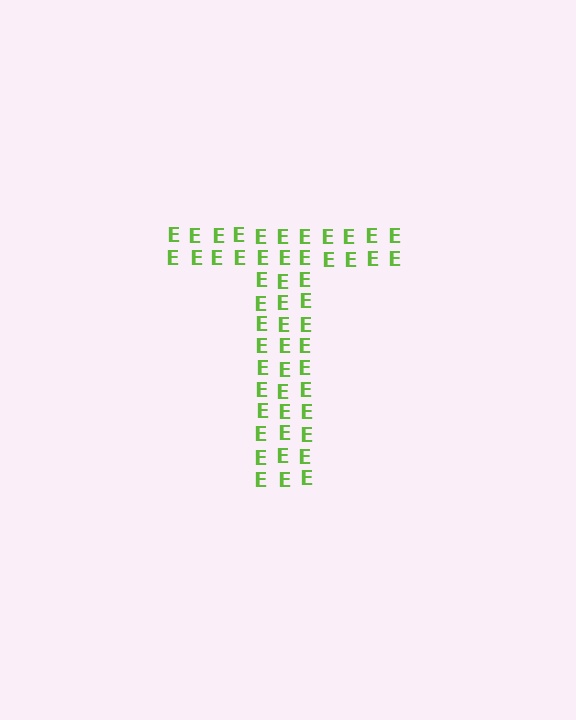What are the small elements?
The small elements are letter E's.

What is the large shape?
The large shape is the letter T.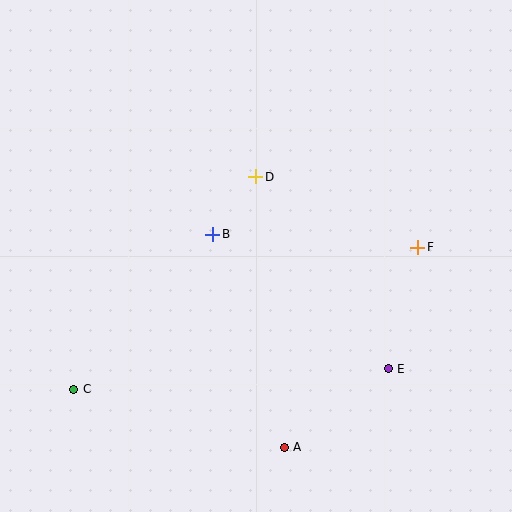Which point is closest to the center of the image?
Point B at (213, 234) is closest to the center.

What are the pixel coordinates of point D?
Point D is at (256, 177).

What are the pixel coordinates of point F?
Point F is at (418, 247).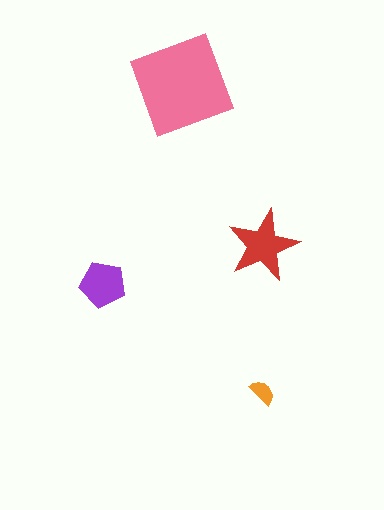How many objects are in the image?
There are 4 objects in the image.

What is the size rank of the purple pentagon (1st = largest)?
3rd.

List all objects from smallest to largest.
The orange semicircle, the purple pentagon, the red star, the pink diamond.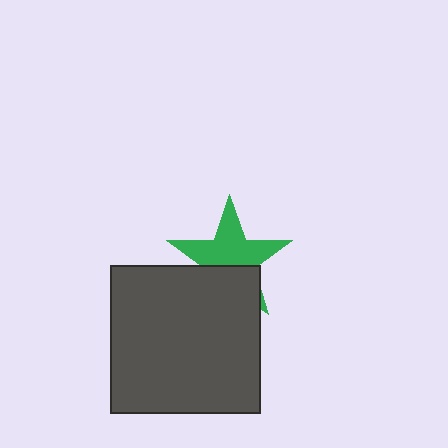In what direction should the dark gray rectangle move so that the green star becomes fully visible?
The dark gray rectangle should move down. That is the shortest direction to clear the overlap and leave the green star fully visible.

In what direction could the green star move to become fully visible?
The green star could move up. That would shift it out from behind the dark gray rectangle entirely.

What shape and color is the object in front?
The object in front is a dark gray rectangle.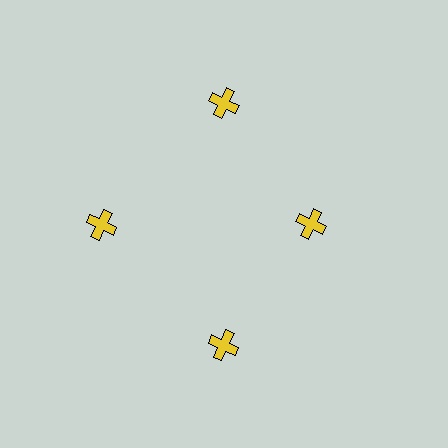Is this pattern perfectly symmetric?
No. The 4 yellow crosses are arranged in a ring, but one element near the 3 o'clock position is pulled inward toward the center, breaking the 4-fold rotational symmetry.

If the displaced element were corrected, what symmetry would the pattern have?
It would have 4-fold rotational symmetry — the pattern would map onto itself every 90 degrees.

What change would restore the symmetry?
The symmetry would be restored by moving it outward, back onto the ring so that all 4 crosses sit at equal angles and equal distance from the center.